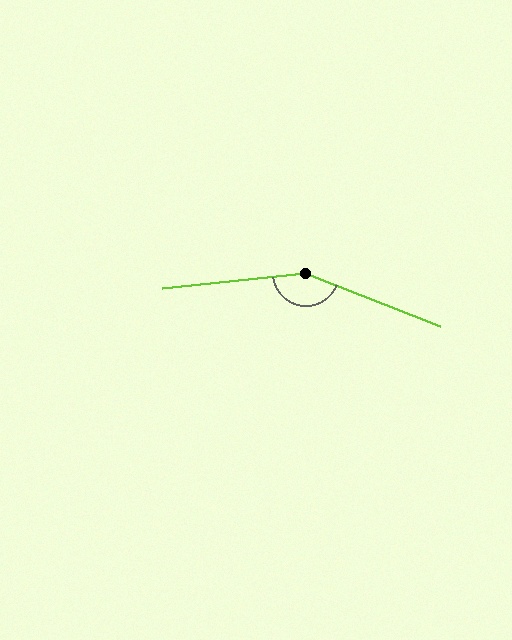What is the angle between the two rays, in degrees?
Approximately 152 degrees.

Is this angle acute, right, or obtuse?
It is obtuse.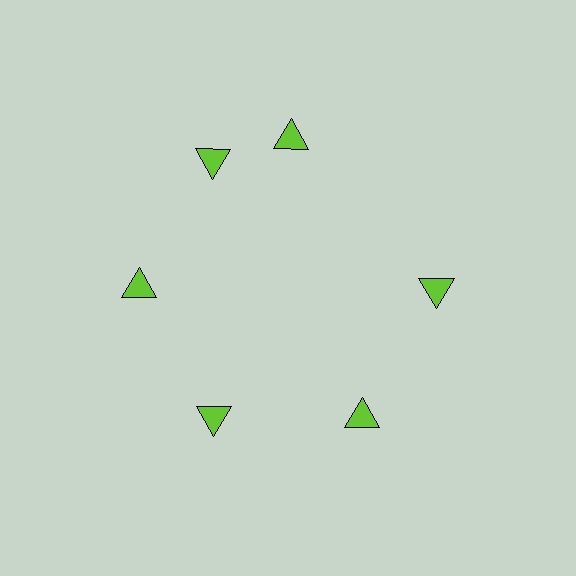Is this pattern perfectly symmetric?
No. The 6 lime triangles are arranged in a ring, but one element near the 1 o'clock position is rotated out of alignment along the ring, breaking the 6-fold rotational symmetry.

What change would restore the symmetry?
The symmetry would be restored by rotating it back into even spacing with its neighbors so that all 6 triangles sit at equal angles and equal distance from the center.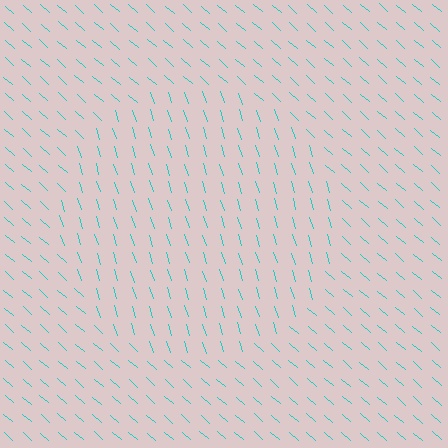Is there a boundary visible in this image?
Yes, there is a texture boundary formed by a change in line orientation.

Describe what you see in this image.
The image is filled with small cyan line segments. A circle region in the image has lines oriented differently from the surrounding lines, creating a visible texture boundary.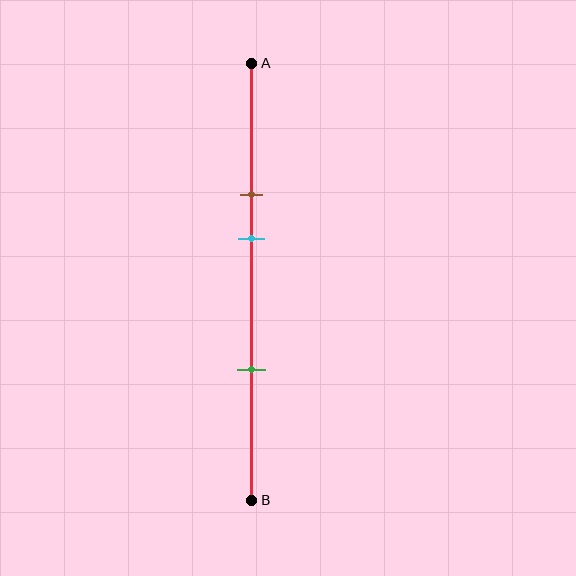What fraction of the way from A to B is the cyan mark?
The cyan mark is approximately 40% (0.4) of the way from A to B.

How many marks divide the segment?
There are 3 marks dividing the segment.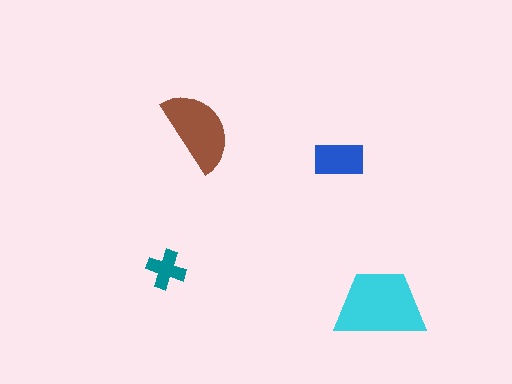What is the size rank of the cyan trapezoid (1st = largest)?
1st.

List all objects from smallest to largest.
The teal cross, the blue rectangle, the brown semicircle, the cyan trapezoid.